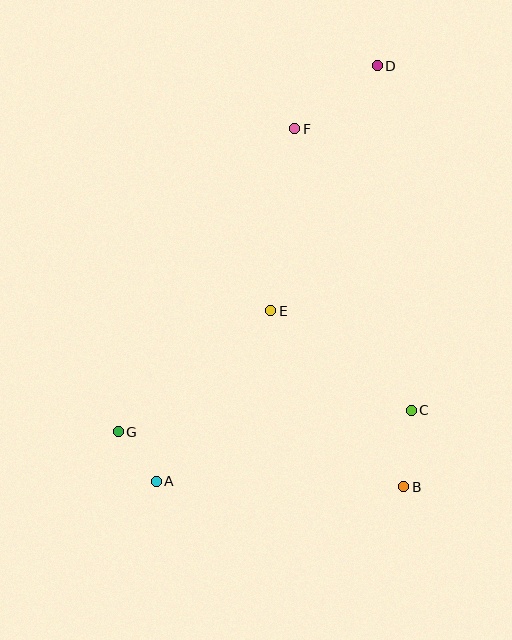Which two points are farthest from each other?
Points A and D are farthest from each other.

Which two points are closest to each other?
Points A and G are closest to each other.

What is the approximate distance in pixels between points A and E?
The distance between A and E is approximately 205 pixels.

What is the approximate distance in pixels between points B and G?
The distance between B and G is approximately 290 pixels.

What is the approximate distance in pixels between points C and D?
The distance between C and D is approximately 346 pixels.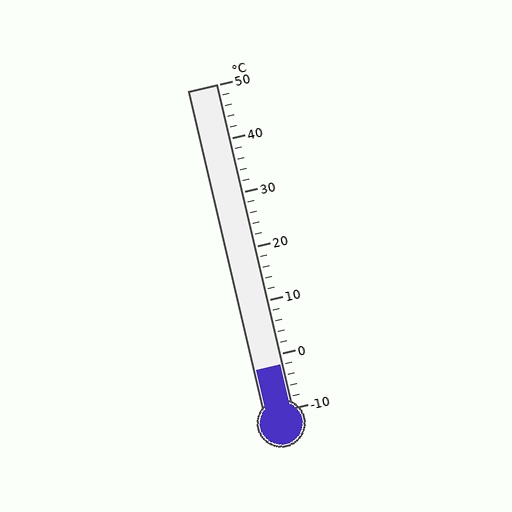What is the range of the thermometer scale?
The thermometer scale ranges from -10°C to 50°C.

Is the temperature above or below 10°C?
The temperature is below 10°C.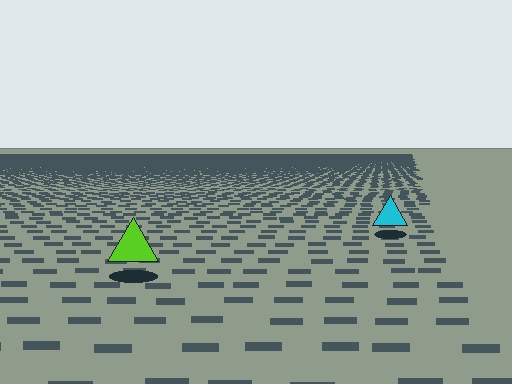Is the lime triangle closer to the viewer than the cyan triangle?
Yes. The lime triangle is closer — you can tell from the texture gradient: the ground texture is coarser near it.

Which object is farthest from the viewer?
The cyan triangle is farthest from the viewer. It appears smaller and the ground texture around it is denser.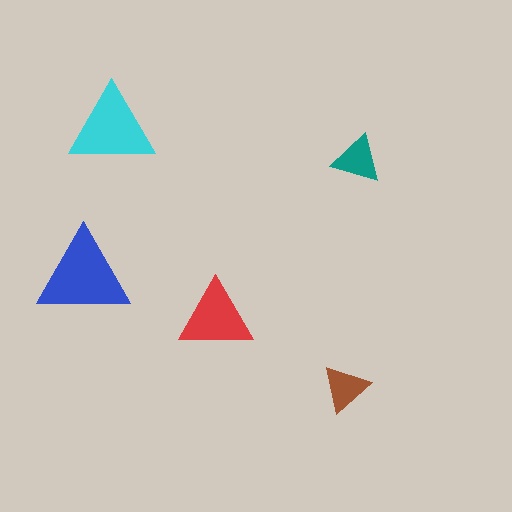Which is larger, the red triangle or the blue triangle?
The blue one.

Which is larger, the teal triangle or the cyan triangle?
The cyan one.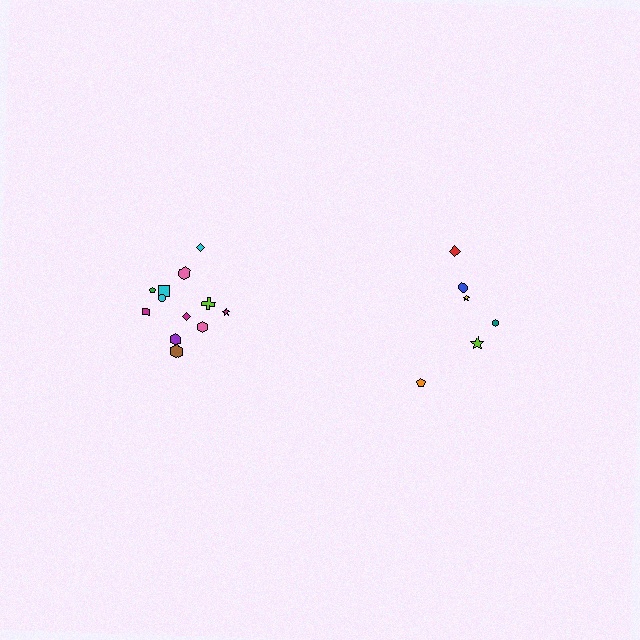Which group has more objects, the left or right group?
The left group.